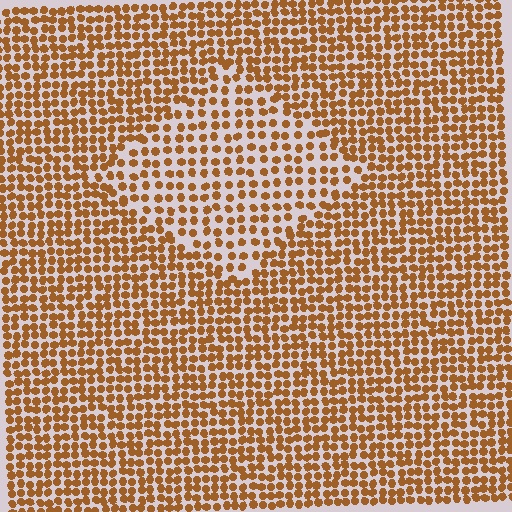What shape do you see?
I see a diamond.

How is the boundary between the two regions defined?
The boundary is defined by a change in element density (approximately 1.6x ratio). All elements are the same color, size, and shape.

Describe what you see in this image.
The image contains small brown elements arranged at two different densities. A diamond-shaped region is visible where the elements are less densely packed than the surrounding area.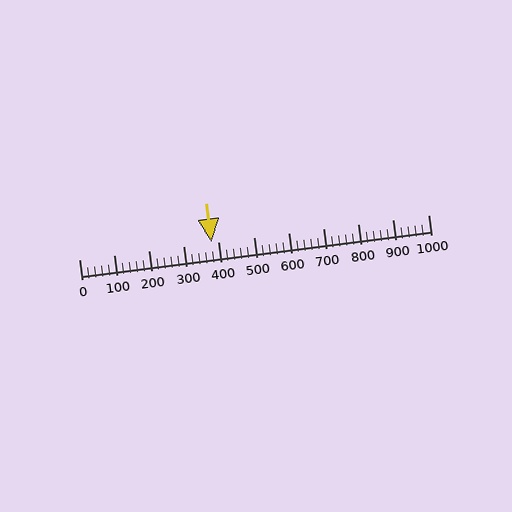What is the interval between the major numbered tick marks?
The major tick marks are spaced 100 units apart.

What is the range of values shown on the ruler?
The ruler shows values from 0 to 1000.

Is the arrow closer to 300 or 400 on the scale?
The arrow is closer to 400.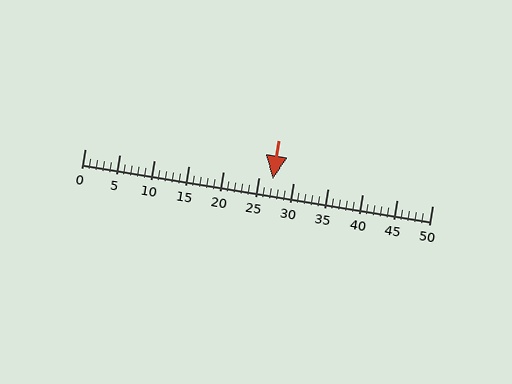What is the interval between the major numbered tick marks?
The major tick marks are spaced 5 units apart.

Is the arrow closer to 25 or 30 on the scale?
The arrow is closer to 25.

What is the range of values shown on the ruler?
The ruler shows values from 0 to 50.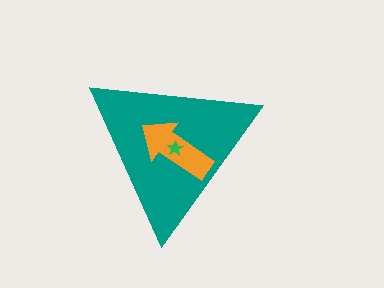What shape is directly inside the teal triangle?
The orange arrow.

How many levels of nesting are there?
3.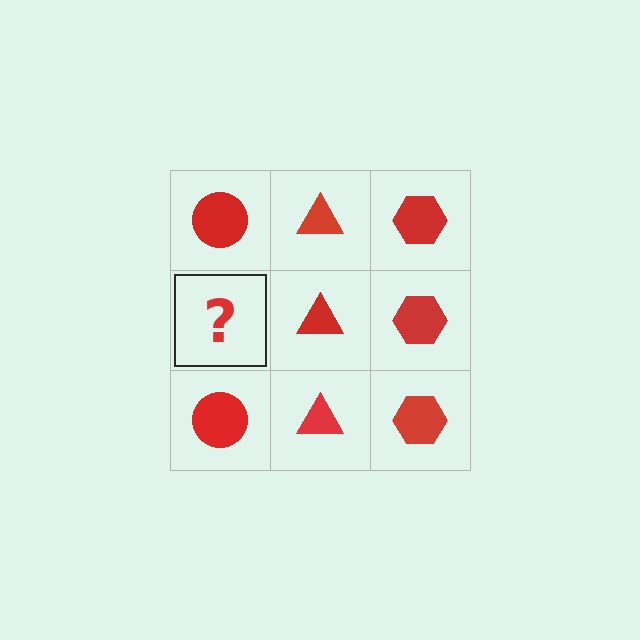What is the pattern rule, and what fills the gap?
The rule is that each column has a consistent shape. The gap should be filled with a red circle.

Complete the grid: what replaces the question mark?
The question mark should be replaced with a red circle.